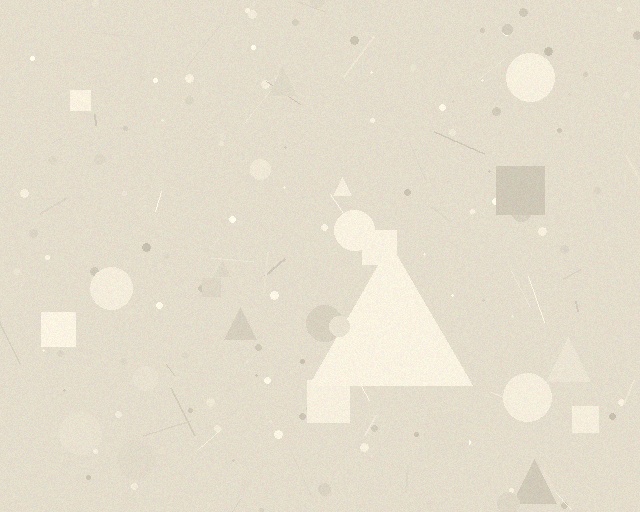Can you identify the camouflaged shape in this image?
The camouflaged shape is a triangle.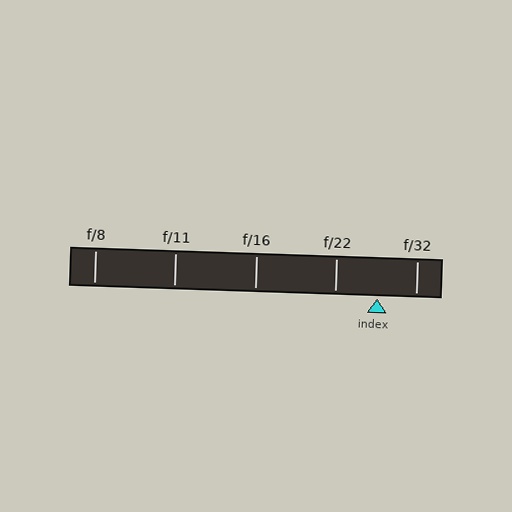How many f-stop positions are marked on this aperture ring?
There are 5 f-stop positions marked.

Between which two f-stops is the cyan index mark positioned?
The index mark is between f/22 and f/32.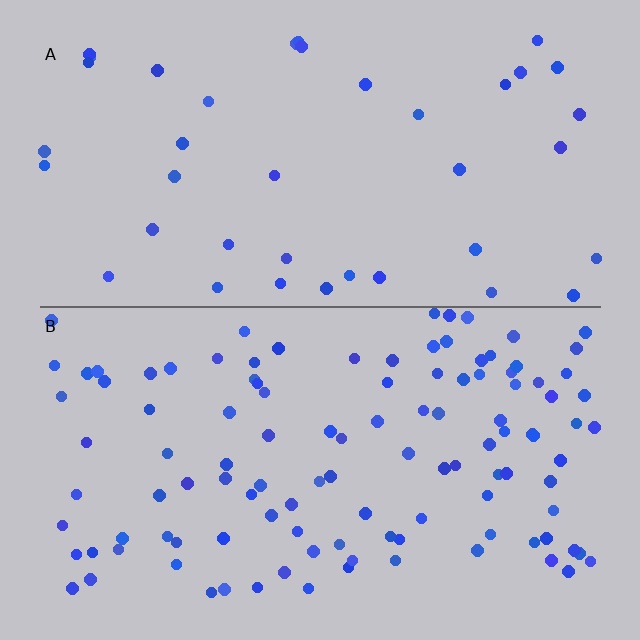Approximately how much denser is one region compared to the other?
Approximately 2.8× — region B over region A.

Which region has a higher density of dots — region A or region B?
B (the bottom).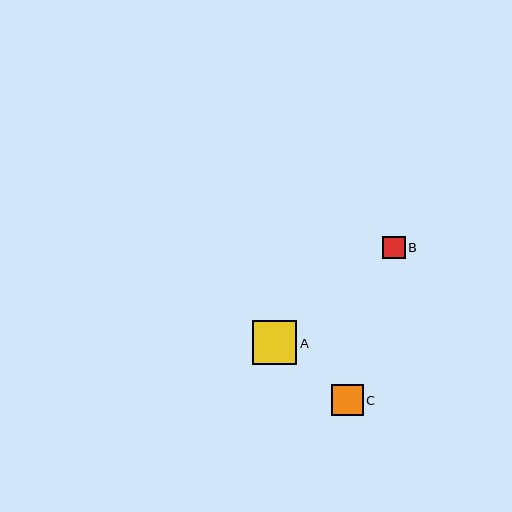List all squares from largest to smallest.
From largest to smallest: A, C, B.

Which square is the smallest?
Square B is the smallest with a size of approximately 22 pixels.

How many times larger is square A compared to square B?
Square A is approximately 2.0 times the size of square B.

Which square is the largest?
Square A is the largest with a size of approximately 44 pixels.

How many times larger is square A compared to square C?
Square A is approximately 1.4 times the size of square C.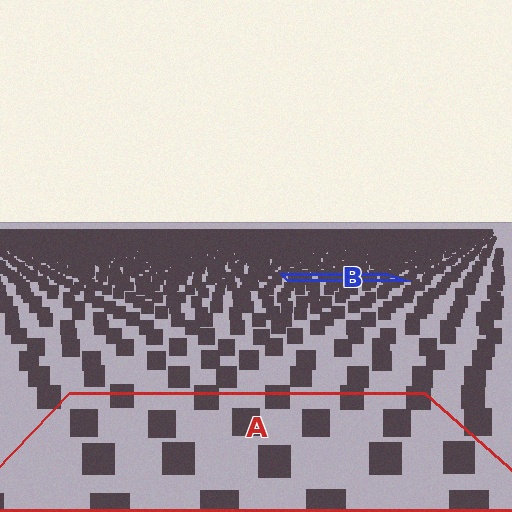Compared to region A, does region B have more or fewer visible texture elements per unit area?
Region B has more texture elements per unit area — they are packed more densely because it is farther away.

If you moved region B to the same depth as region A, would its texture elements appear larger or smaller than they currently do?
They would appear larger. At a closer depth, the same texture elements are projected at a bigger on-screen size.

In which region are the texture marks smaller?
The texture marks are smaller in region B, because it is farther away.